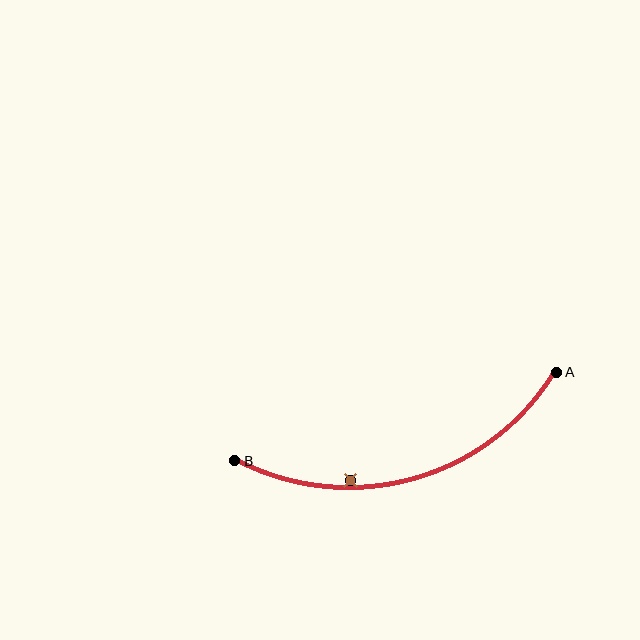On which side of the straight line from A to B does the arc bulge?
The arc bulges below the straight line connecting A and B.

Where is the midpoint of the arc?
The arc midpoint is the point on the curve farthest from the straight line joining A and B. It sits below that line.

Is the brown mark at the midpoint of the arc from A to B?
No — the brown mark does not lie on the arc at all. It sits slightly inside the curve.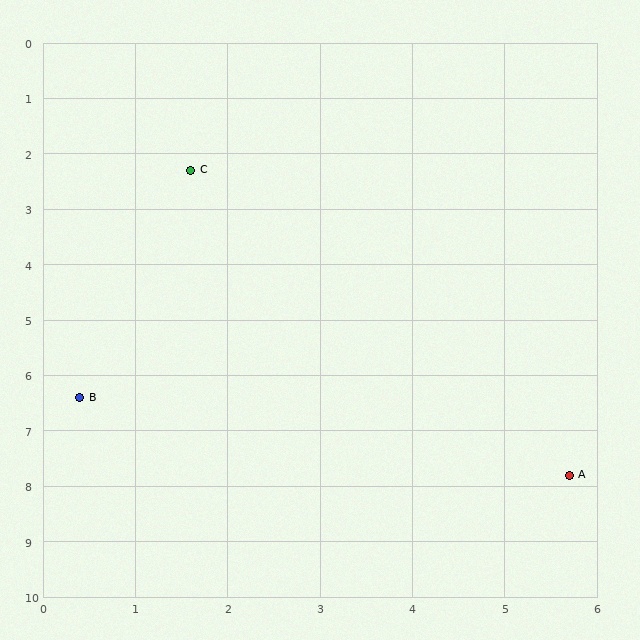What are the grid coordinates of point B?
Point B is at approximately (0.4, 6.4).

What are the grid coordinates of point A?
Point A is at approximately (5.7, 7.8).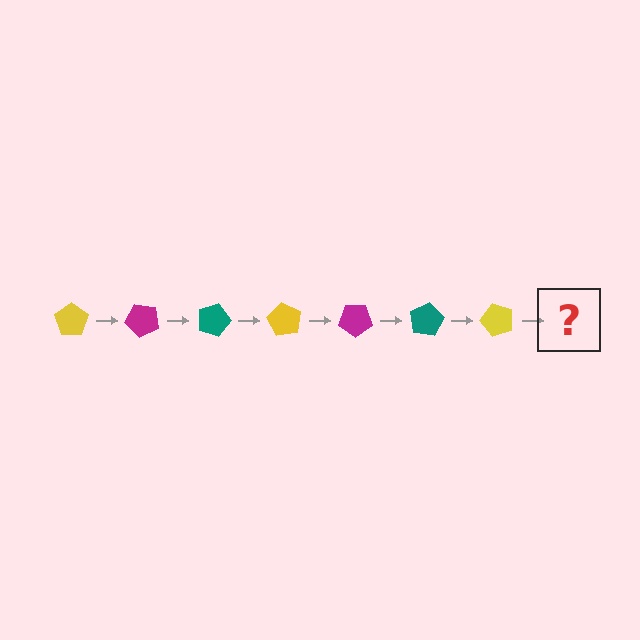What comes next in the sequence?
The next element should be a magenta pentagon, rotated 315 degrees from the start.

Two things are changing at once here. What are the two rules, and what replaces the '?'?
The two rules are that it rotates 45 degrees each step and the color cycles through yellow, magenta, and teal. The '?' should be a magenta pentagon, rotated 315 degrees from the start.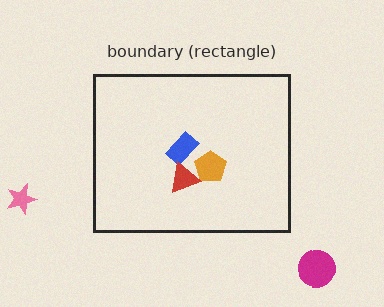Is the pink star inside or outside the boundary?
Outside.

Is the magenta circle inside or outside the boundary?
Outside.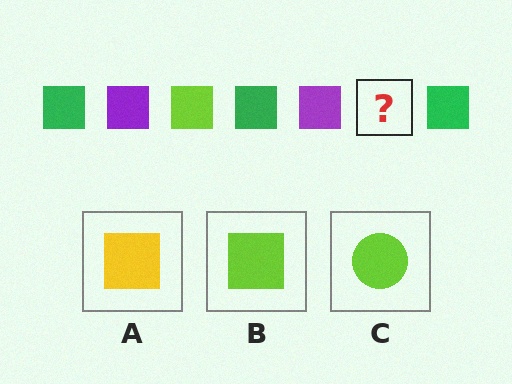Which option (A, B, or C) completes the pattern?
B.